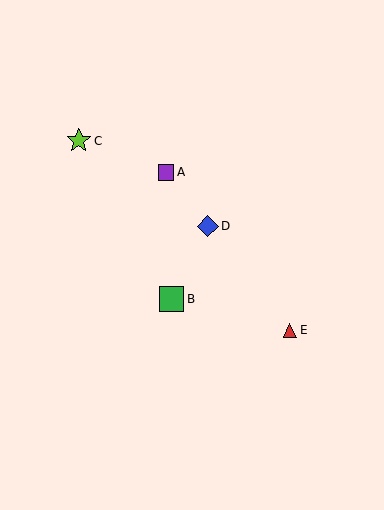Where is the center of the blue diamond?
The center of the blue diamond is at (208, 226).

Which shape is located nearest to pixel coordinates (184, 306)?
The green square (labeled B) at (171, 299) is nearest to that location.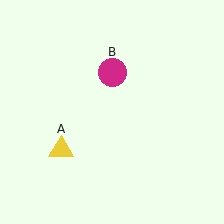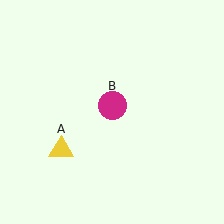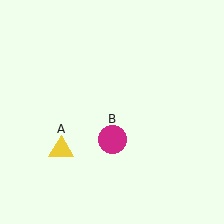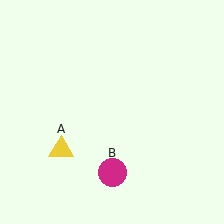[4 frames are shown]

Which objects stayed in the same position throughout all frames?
Yellow triangle (object A) remained stationary.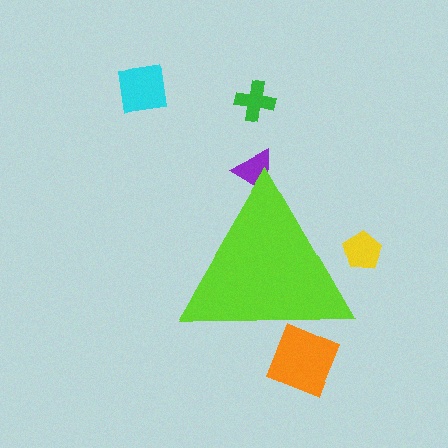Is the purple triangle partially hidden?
Yes, the purple triangle is partially hidden behind the lime triangle.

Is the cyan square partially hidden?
No, the cyan square is fully visible.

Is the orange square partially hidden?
Yes, the orange square is partially hidden behind the lime triangle.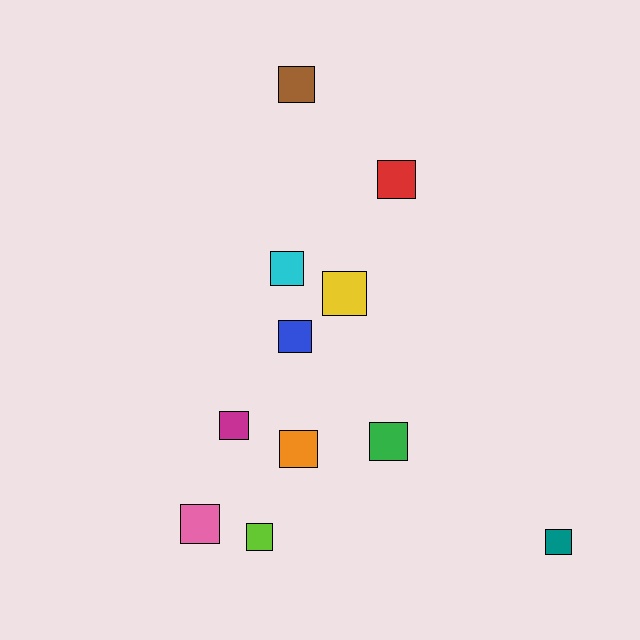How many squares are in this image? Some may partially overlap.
There are 11 squares.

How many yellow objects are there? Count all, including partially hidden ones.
There is 1 yellow object.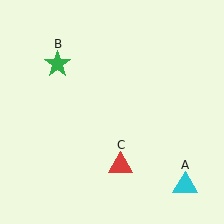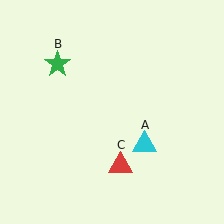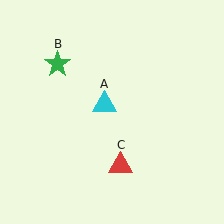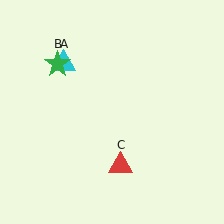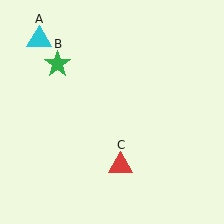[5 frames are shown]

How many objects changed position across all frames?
1 object changed position: cyan triangle (object A).